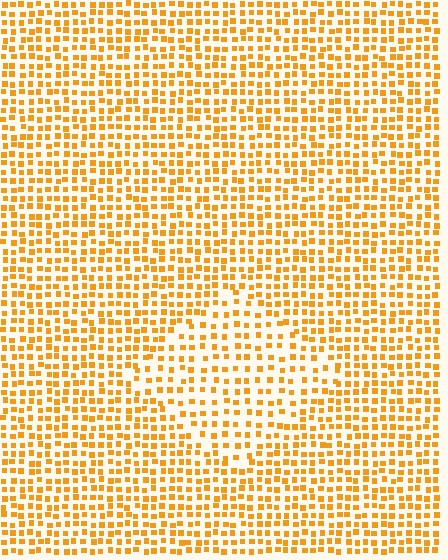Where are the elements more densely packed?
The elements are more densely packed outside the diamond boundary.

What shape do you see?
I see a diamond.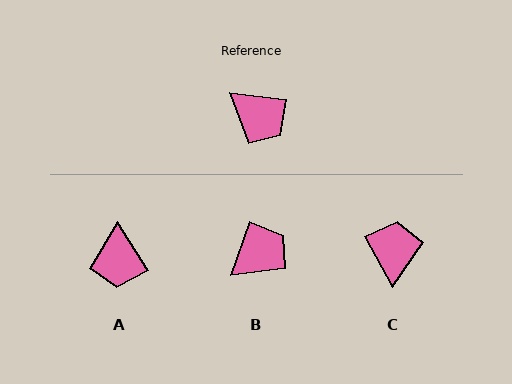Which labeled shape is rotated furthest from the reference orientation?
C, about 125 degrees away.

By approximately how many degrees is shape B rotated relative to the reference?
Approximately 78 degrees counter-clockwise.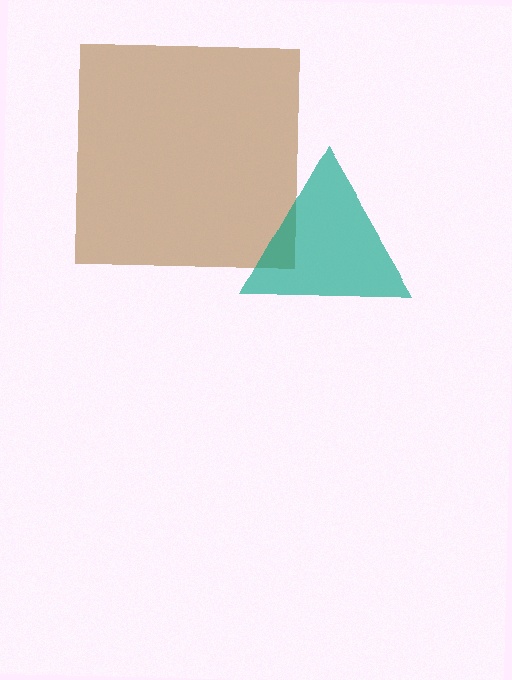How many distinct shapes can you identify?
There are 2 distinct shapes: a brown square, a teal triangle.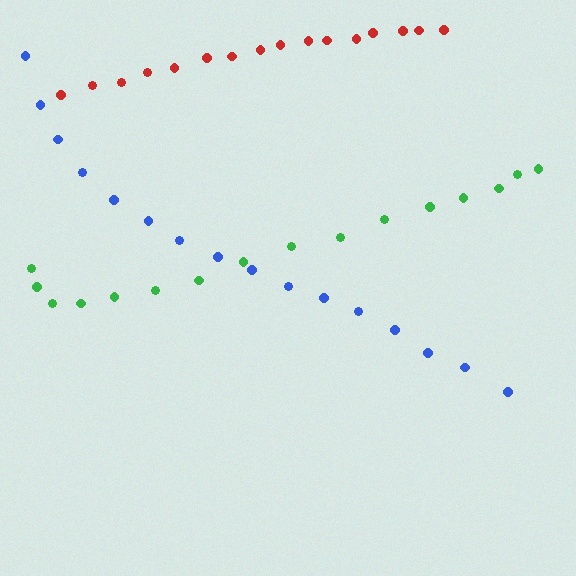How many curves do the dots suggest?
There are 3 distinct paths.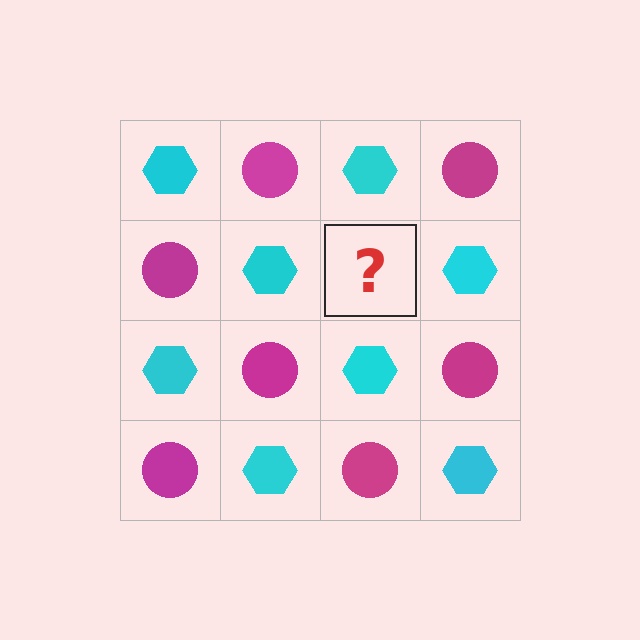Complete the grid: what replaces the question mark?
The question mark should be replaced with a magenta circle.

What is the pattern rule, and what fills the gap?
The rule is that it alternates cyan hexagon and magenta circle in a checkerboard pattern. The gap should be filled with a magenta circle.